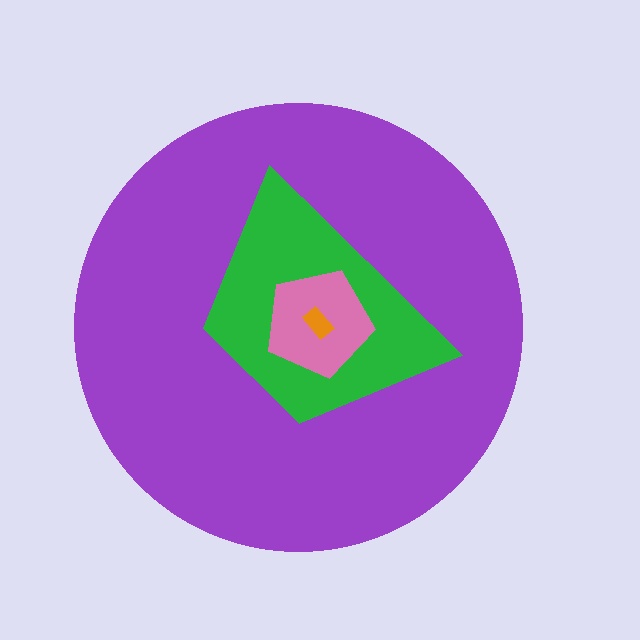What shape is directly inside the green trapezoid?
The pink pentagon.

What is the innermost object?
The orange rectangle.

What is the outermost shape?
The purple circle.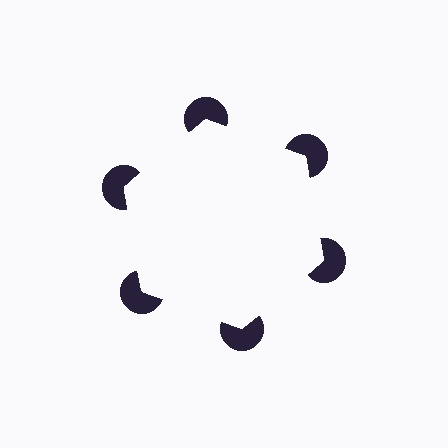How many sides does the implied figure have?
6 sides.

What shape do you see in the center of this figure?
An illusory hexagon — its edges are inferred from the aligned wedge cuts in the pac-man discs, not physically drawn.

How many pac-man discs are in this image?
There are 6 — one at each vertex of the illusory hexagon.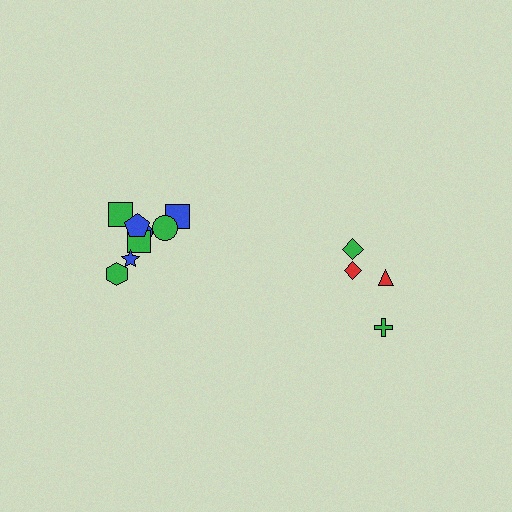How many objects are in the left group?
There are 8 objects.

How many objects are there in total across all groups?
There are 12 objects.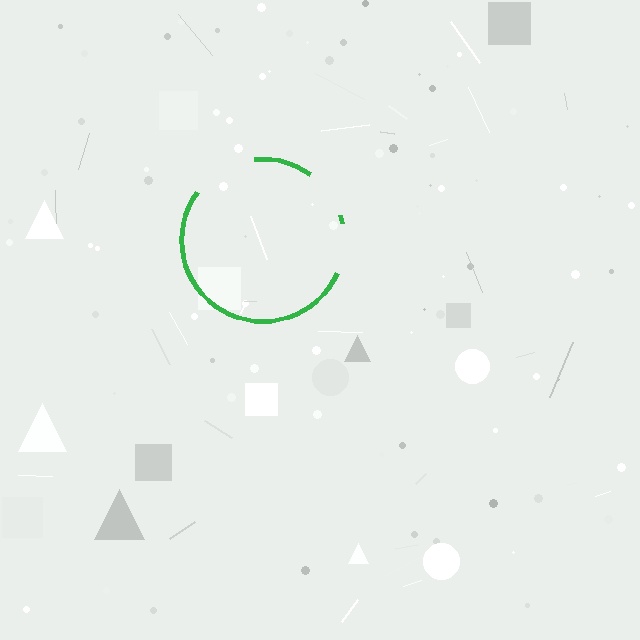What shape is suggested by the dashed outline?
The dashed outline suggests a circle.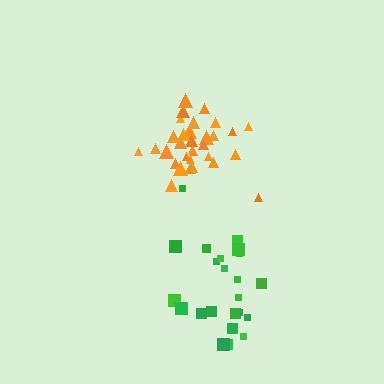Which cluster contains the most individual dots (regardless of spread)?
Orange (34).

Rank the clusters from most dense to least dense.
orange, green.